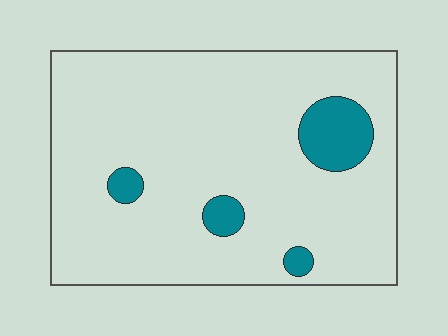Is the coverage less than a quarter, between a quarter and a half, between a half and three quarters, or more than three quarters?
Less than a quarter.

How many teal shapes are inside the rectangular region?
4.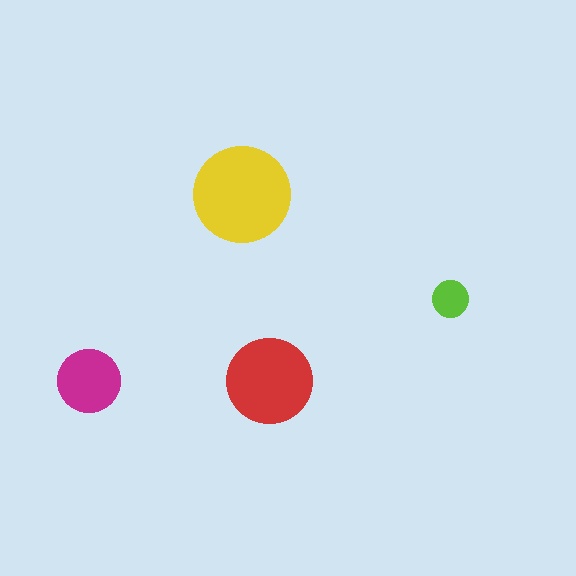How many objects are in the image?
There are 4 objects in the image.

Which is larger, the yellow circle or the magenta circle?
The yellow one.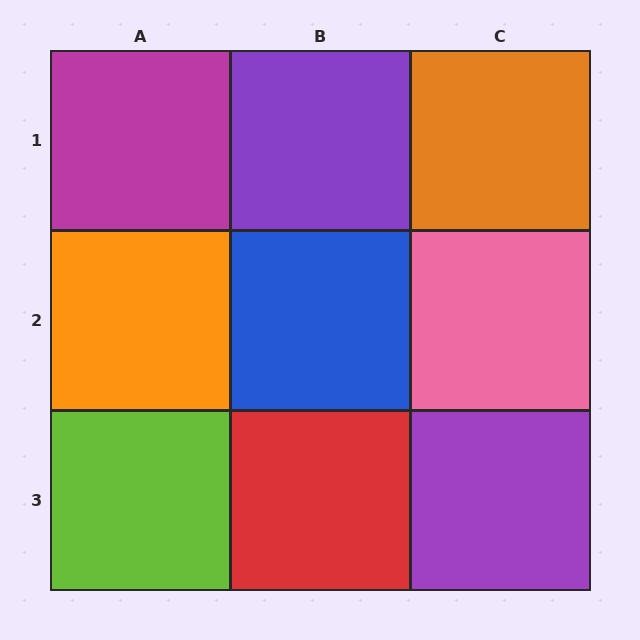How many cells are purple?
2 cells are purple.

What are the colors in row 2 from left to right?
Orange, blue, pink.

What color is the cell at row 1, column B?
Purple.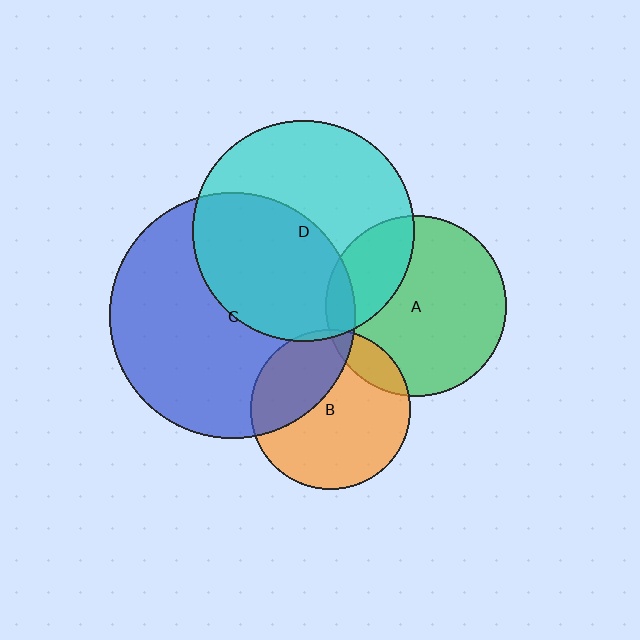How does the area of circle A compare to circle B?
Approximately 1.3 times.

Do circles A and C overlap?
Yes.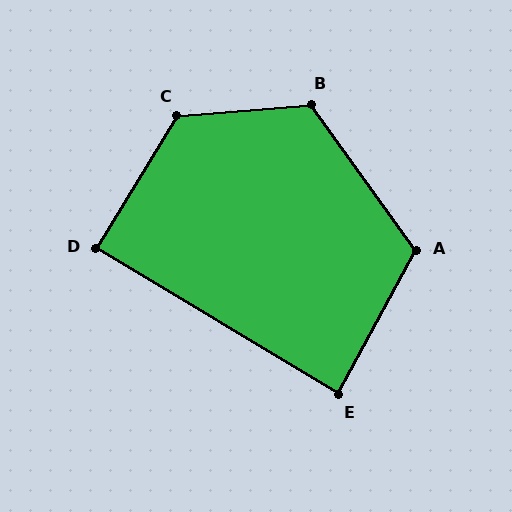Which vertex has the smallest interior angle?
E, at approximately 88 degrees.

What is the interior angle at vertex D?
Approximately 89 degrees (approximately right).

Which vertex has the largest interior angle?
C, at approximately 126 degrees.